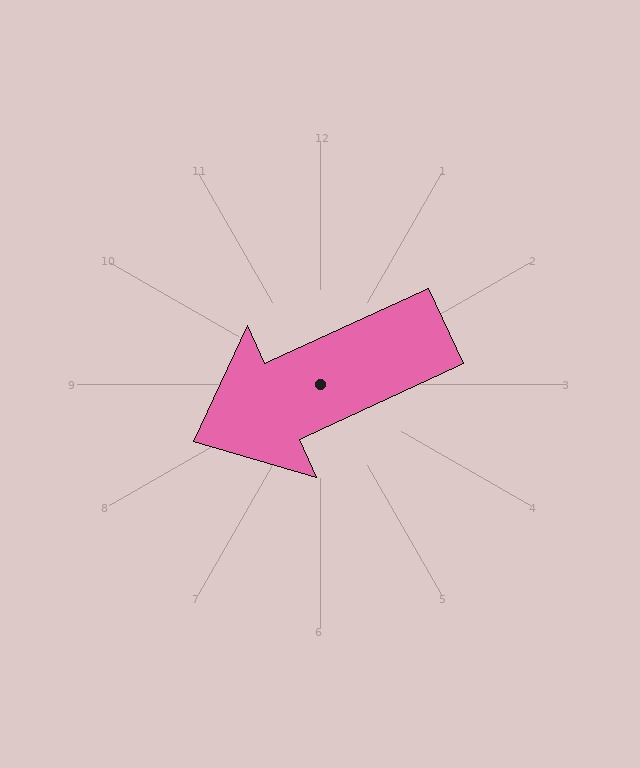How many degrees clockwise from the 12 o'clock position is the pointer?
Approximately 245 degrees.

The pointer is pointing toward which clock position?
Roughly 8 o'clock.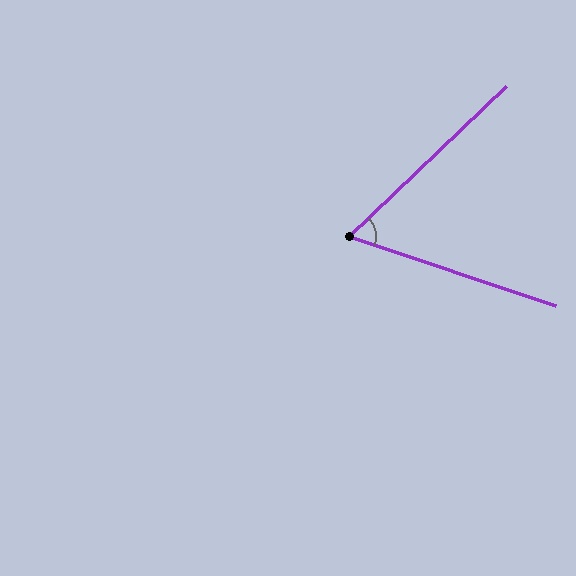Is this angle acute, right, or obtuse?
It is acute.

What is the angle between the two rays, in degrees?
Approximately 62 degrees.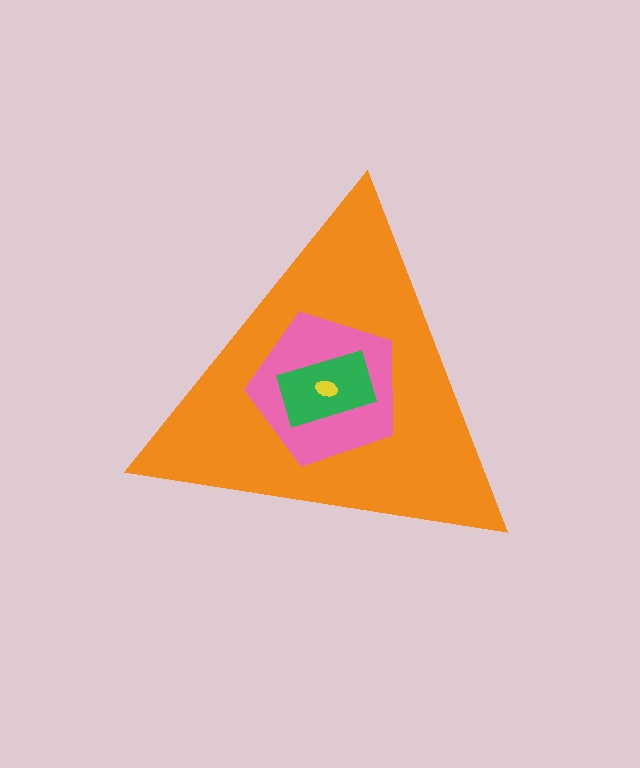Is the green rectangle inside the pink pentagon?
Yes.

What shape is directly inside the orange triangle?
The pink pentagon.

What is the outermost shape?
The orange triangle.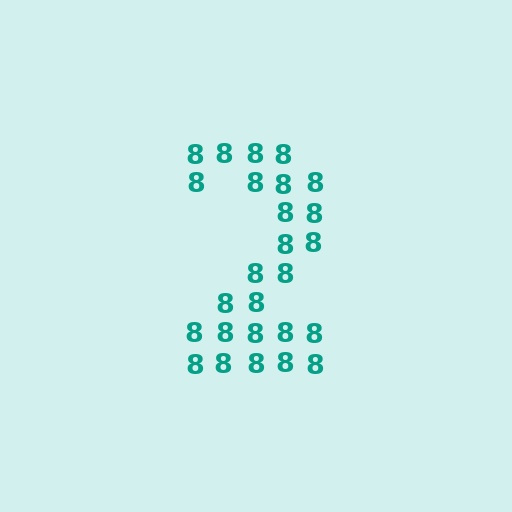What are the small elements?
The small elements are digit 8's.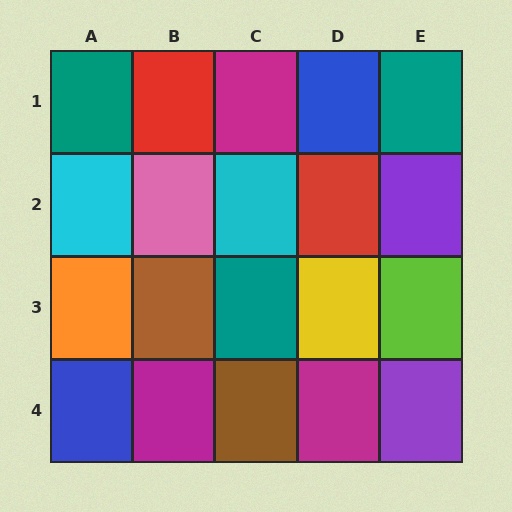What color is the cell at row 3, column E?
Lime.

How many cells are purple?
2 cells are purple.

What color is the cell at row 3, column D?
Yellow.